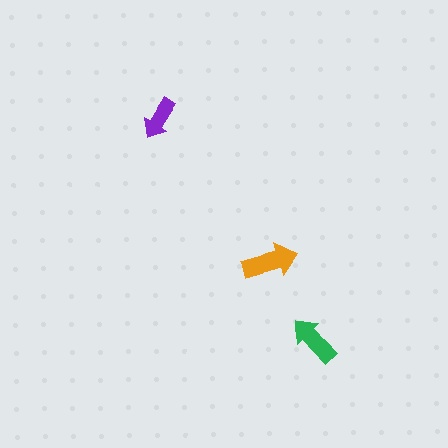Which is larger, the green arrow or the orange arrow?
The orange one.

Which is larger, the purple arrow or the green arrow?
The green one.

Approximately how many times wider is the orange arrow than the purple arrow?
About 1.5 times wider.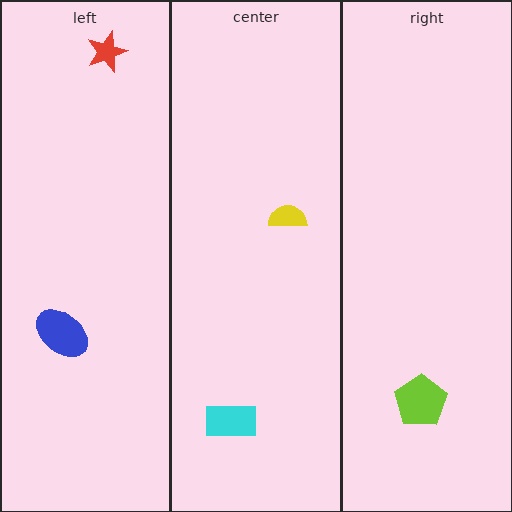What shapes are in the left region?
The red star, the blue ellipse.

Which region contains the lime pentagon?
The right region.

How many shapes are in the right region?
1.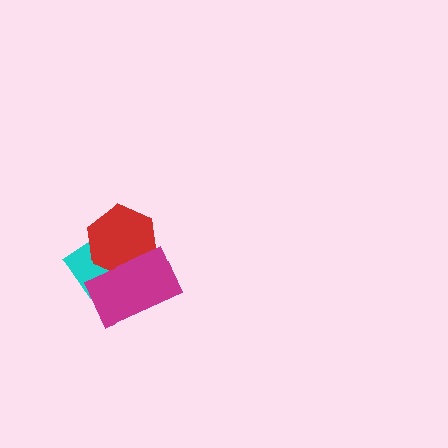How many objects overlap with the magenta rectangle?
2 objects overlap with the magenta rectangle.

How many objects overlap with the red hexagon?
2 objects overlap with the red hexagon.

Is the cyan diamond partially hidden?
Yes, it is partially covered by another shape.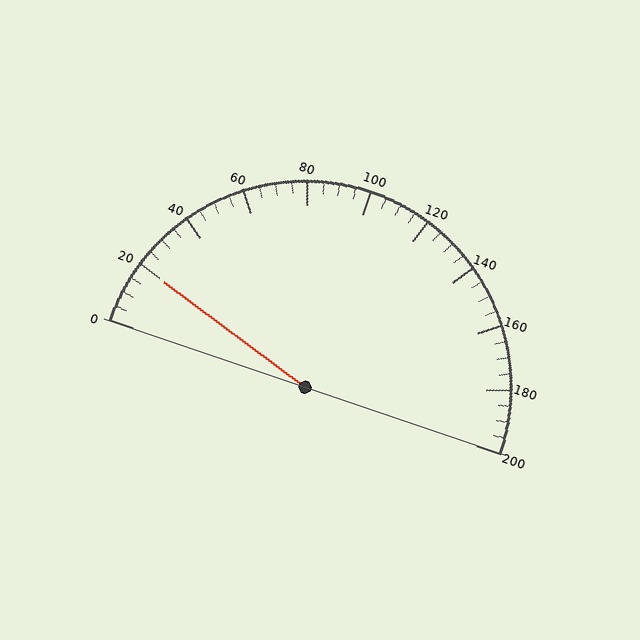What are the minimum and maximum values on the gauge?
The gauge ranges from 0 to 200.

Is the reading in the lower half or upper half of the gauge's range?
The reading is in the lower half of the range (0 to 200).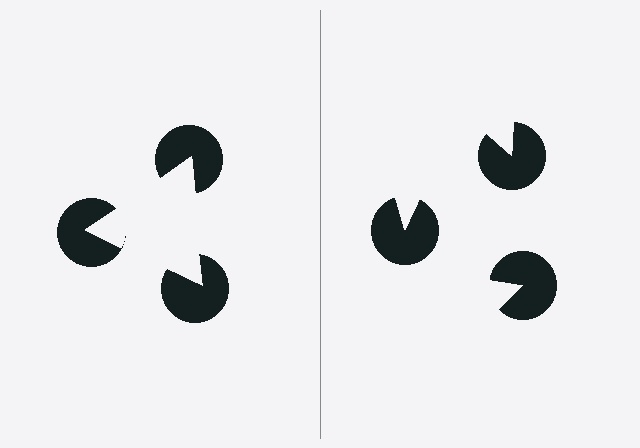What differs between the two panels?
The pac-man discs are positioned identically on both sides; only the wedge orientations differ. On the left they align to a triangle; on the right they are misaligned.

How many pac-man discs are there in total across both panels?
6 — 3 on each side.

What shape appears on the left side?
An illusory triangle.